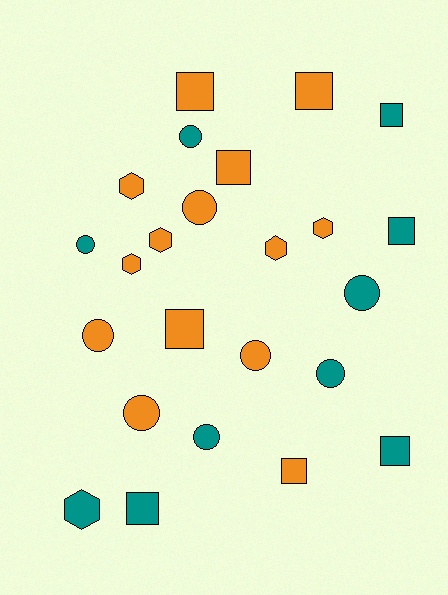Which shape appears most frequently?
Square, with 9 objects.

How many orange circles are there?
There are 4 orange circles.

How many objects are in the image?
There are 24 objects.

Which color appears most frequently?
Orange, with 14 objects.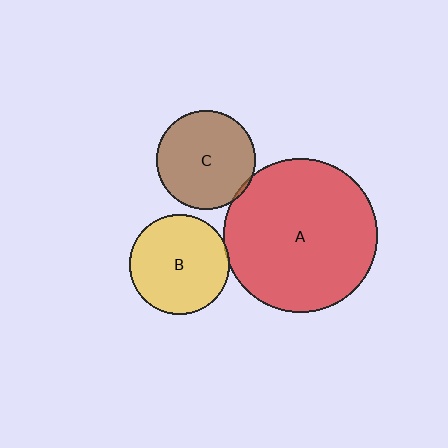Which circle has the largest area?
Circle A (red).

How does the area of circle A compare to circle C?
Approximately 2.4 times.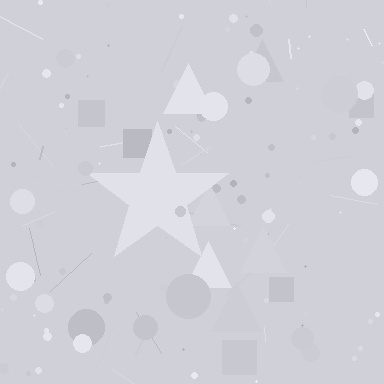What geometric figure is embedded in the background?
A star is embedded in the background.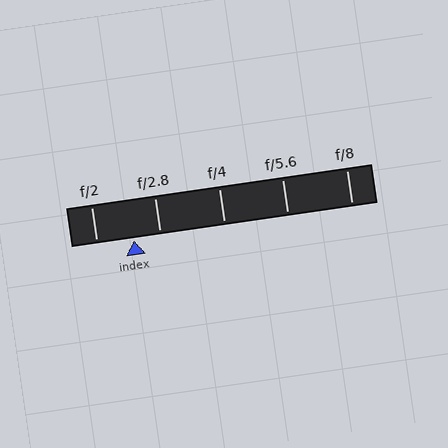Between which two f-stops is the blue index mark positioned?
The index mark is between f/2 and f/2.8.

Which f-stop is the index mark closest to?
The index mark is closest to f/2.8.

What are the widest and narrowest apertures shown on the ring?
The widest aperture shown is f/2 and the narrowest is f/8.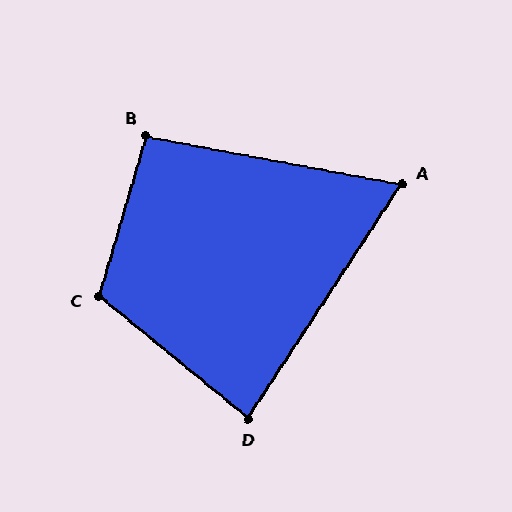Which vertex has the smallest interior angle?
A, at approximately 67 degrees.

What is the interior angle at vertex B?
Approximately 96 degrees (obtuse).